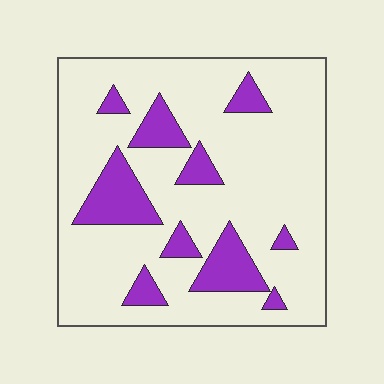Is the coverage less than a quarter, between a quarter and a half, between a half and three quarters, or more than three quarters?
Less than a quarter.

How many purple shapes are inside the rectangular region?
10.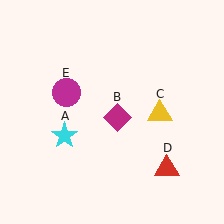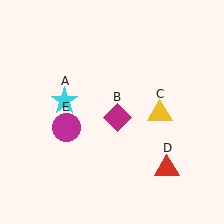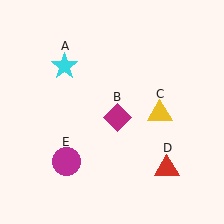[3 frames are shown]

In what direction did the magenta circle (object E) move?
The magenta circle (object E) moved down.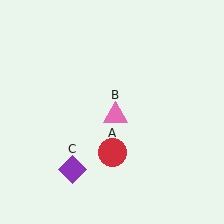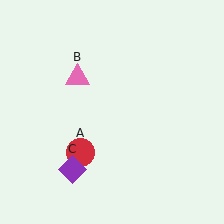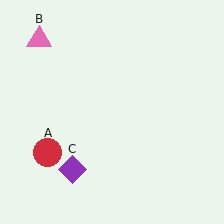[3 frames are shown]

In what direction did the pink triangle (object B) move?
The pink triangle (object B) moved up and to the left.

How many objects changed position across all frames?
2 objects changed position: red circle (object A), pink triangle (object B).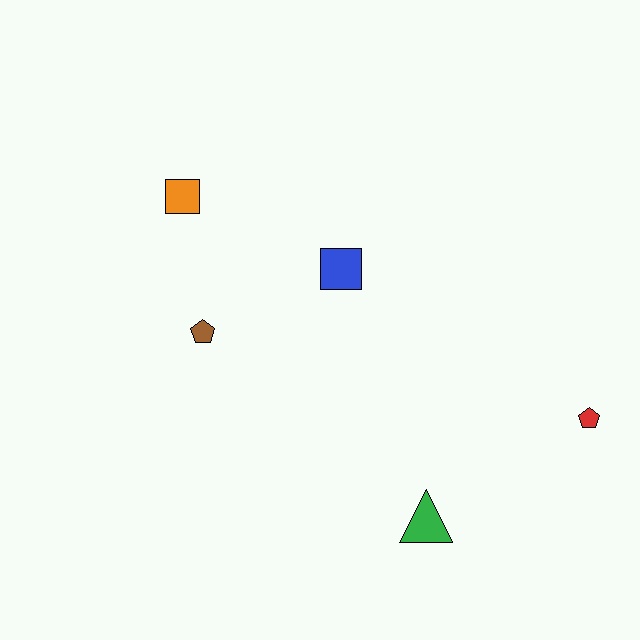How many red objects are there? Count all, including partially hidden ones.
There is 1 red object.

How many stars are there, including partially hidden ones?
There are no stars.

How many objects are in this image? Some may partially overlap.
There are 5 objects.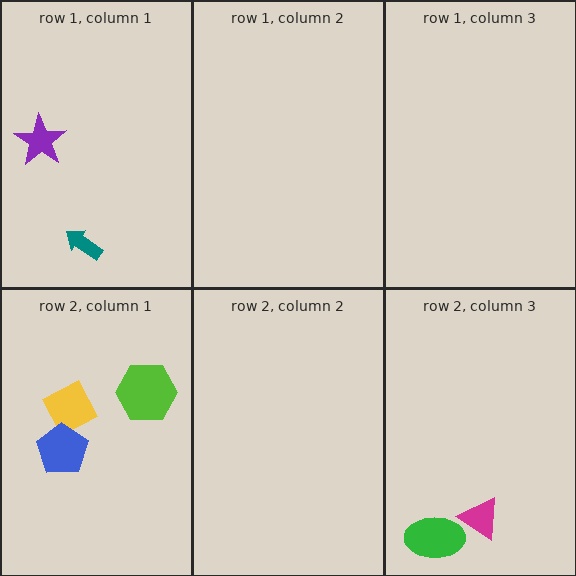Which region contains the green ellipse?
The row 2, column 3 region.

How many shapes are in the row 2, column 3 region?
2.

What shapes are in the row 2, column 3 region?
The magenta triangle, the green ellipse.